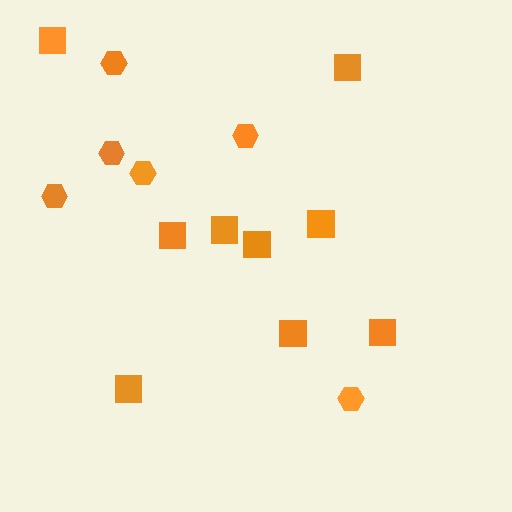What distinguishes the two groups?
There are 2 groups: one group of squares (9) and one group of hexagons (6).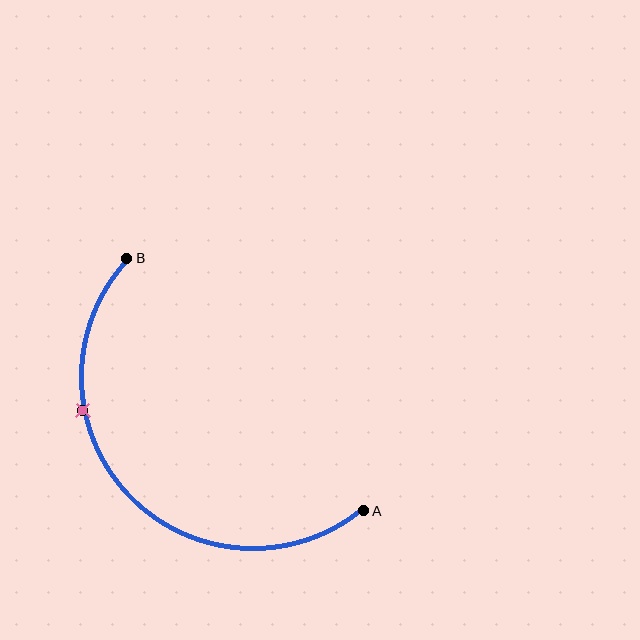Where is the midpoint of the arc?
The arc midpoint is the point on the curve farthest from the straight line joining A and B. It sits below and to the left of that line.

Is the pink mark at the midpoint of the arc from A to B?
No. The pink mark lies on the arc but is closer to endpoint B. The arc midpoint would be at the point on the curve equidistant along the arc from both A and B.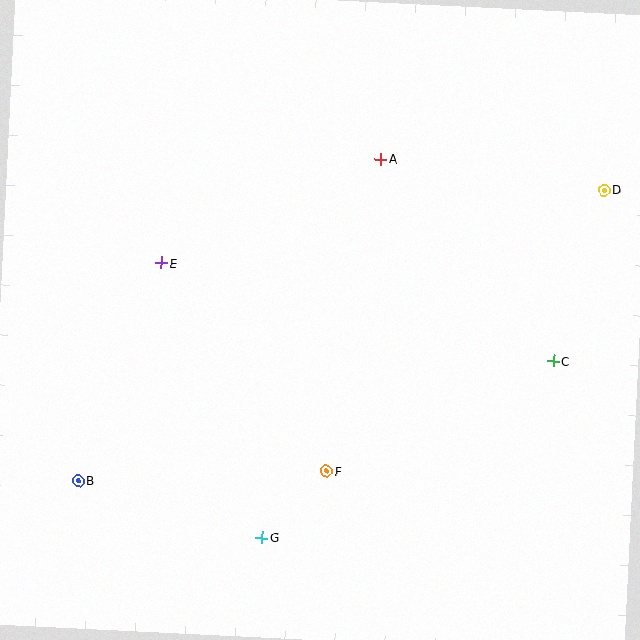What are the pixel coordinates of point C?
Point C is at (553, 361).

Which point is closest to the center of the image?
Point F at (326, 471) is closest to the center.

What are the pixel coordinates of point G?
Point G is at (262, 538).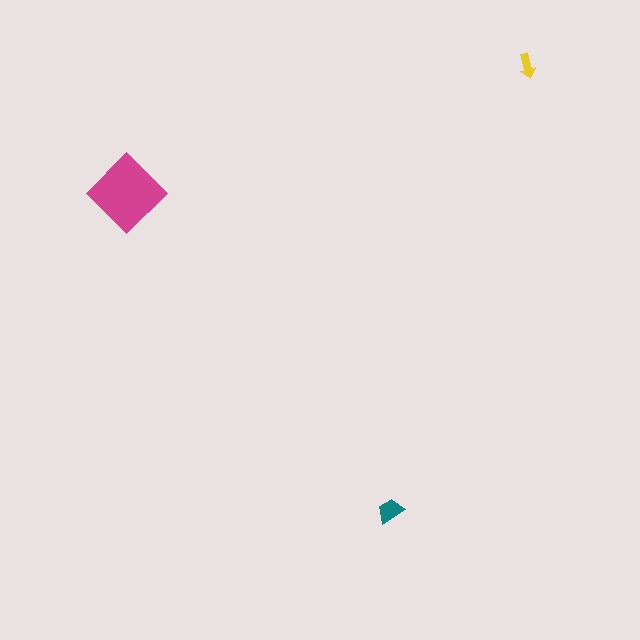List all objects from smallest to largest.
The yellow arrow, the teal trapezoid, the magenta diamond.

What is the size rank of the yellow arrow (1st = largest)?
3rd.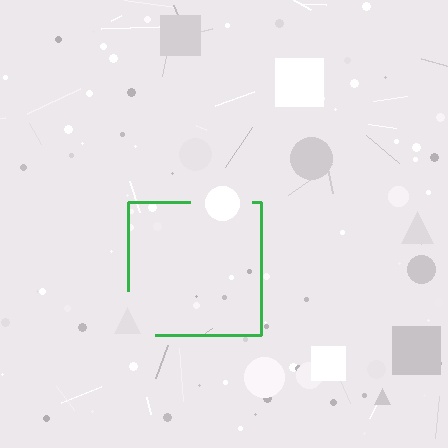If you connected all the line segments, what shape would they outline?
They would outline a square.